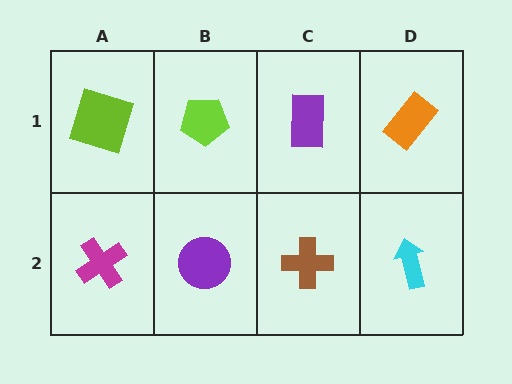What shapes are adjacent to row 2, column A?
A lime square (row 1, column A), a purple circle (row 2, column B).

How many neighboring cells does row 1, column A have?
2.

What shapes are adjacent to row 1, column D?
A cyan arrow (row 2, column D), a purple rectangle (row 1, column C).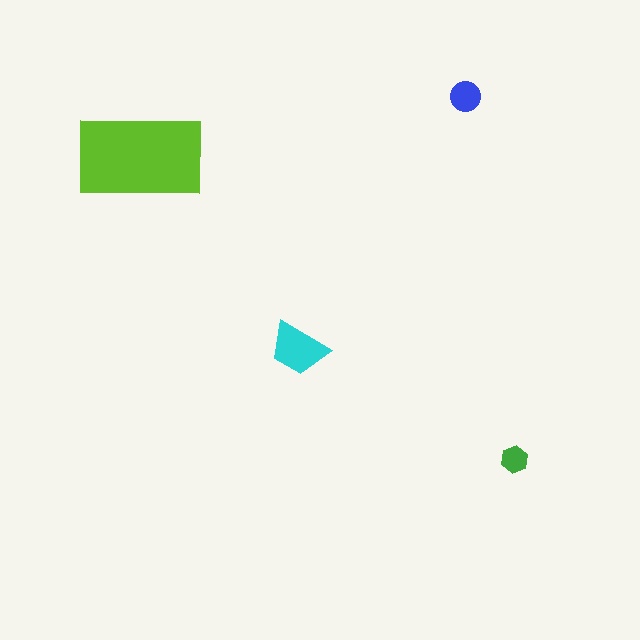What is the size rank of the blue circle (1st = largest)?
3rd.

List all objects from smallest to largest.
The green hexagon, the blue circle, the cyan trapezoid, the lime rectangle.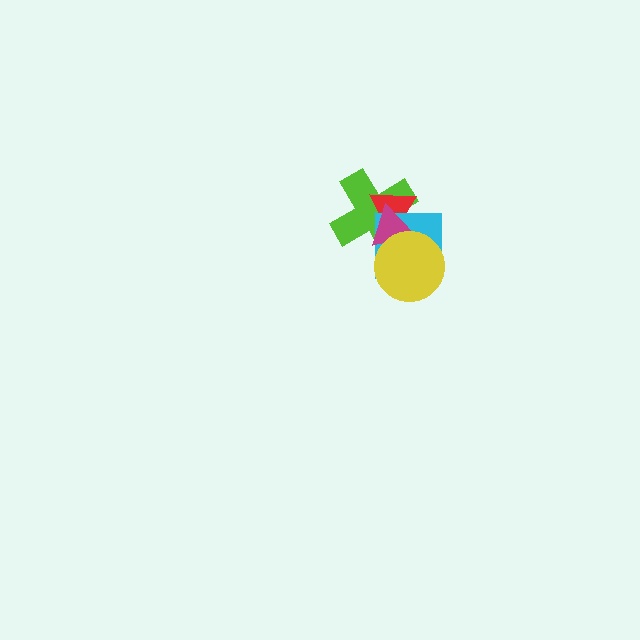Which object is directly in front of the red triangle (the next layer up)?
The cyan square is directly in front of the red triangle.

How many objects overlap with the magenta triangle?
4 objects overlap with the magenta triangle.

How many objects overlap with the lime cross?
4 objects overlap with the lime cross.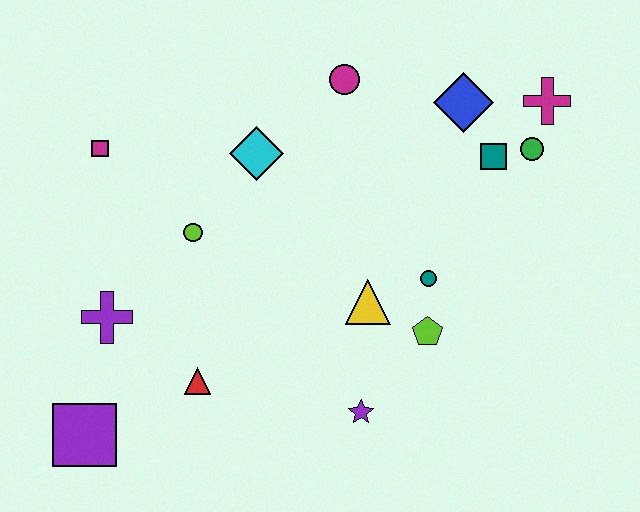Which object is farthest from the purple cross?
The magenta cross is farthest from the purple cross.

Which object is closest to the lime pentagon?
The teal circle is closest to the lime pentagon.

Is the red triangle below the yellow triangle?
Yes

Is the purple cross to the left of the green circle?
Yes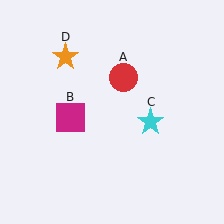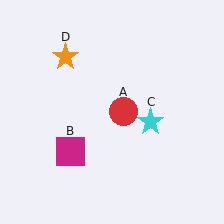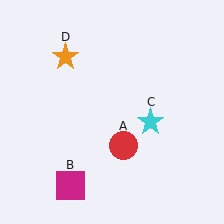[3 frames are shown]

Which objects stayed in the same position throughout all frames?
Cyan star (object C) and orange star (object D) remained stationary.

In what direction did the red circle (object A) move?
The red circle (object A) moved down.